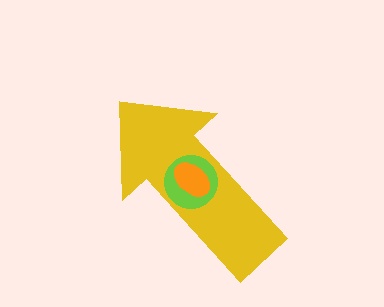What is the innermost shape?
The orange ellipse.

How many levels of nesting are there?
3.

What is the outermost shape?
The yellow arrow.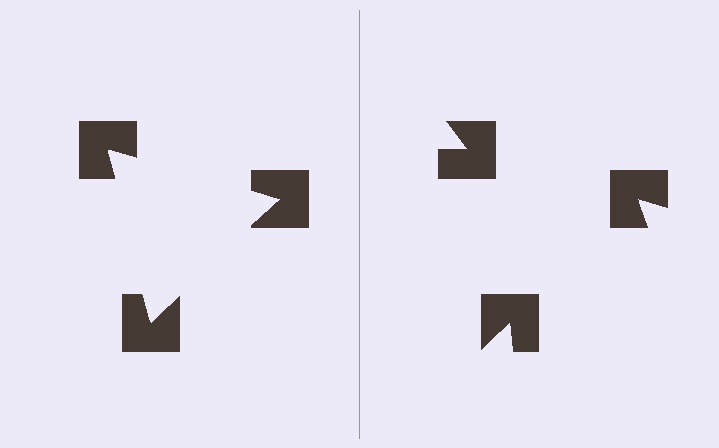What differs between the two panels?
The notched squares are positioned identically on both sides; only the wedge orientations differ. On the left they align to a triangle; on the right they are misaligned.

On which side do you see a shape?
An illusory triangle appears on the left side. On the right side the wedge cuts are rotated, so no coherent shape forms.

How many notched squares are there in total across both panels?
6 — 3 on each side.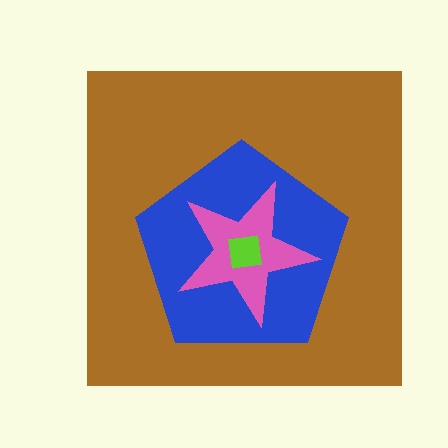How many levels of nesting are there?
4.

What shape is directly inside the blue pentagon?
The pink star.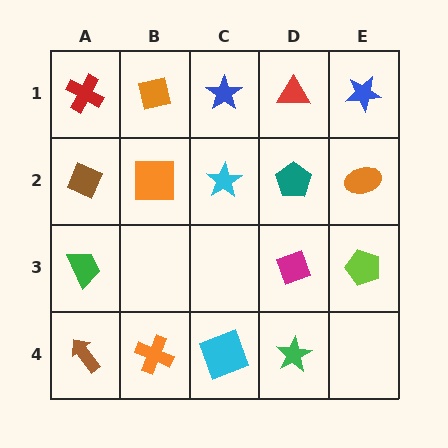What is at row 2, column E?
An orange ellipse.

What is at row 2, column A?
A brown diamond.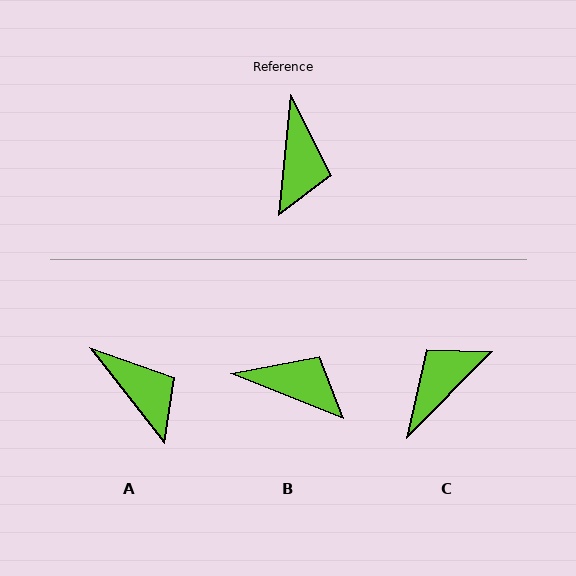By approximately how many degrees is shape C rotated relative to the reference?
Approximately 141 degrees counter-clockwise.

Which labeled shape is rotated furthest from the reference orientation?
C, about 141 degrees away.